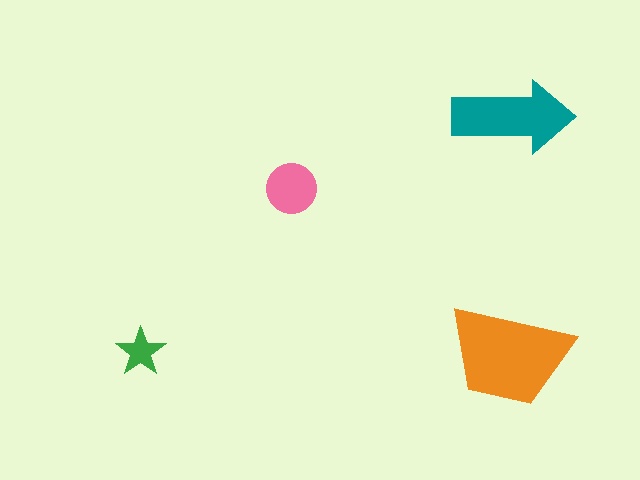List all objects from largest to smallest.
The orange trapezoid, the teal arrow, the pink circle, the green star.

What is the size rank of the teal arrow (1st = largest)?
2nd.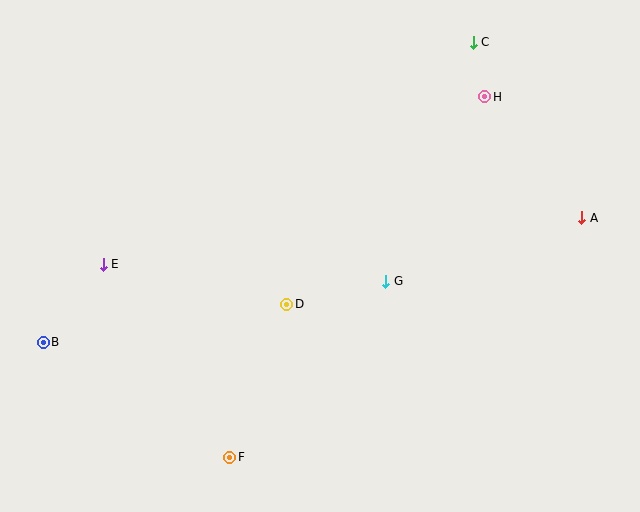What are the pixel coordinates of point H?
Point H is at (485, 97).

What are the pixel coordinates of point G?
Point G is at (386, 281).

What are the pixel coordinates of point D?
Point D is at (287, 304).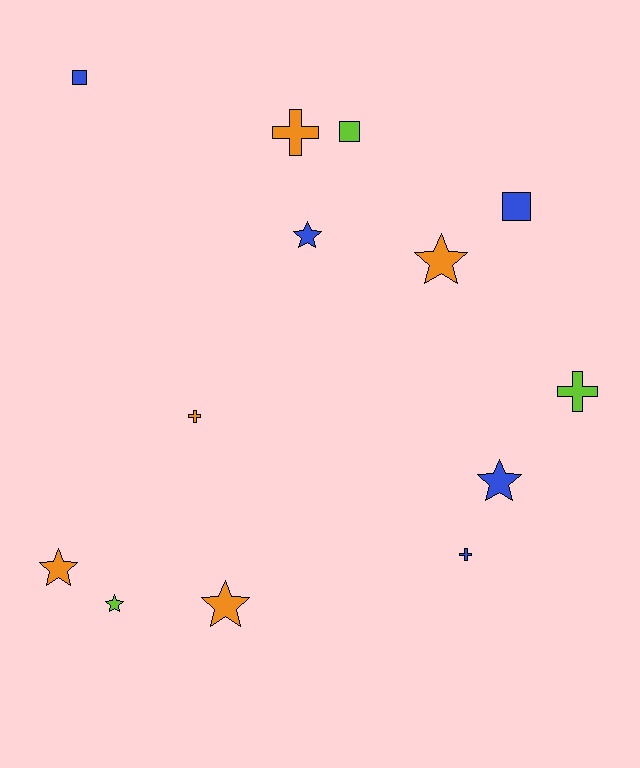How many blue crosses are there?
There is 1 blue cross.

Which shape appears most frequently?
Star, with 6 objects.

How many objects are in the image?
There are 13 objects.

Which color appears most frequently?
Blue, with 5 objects.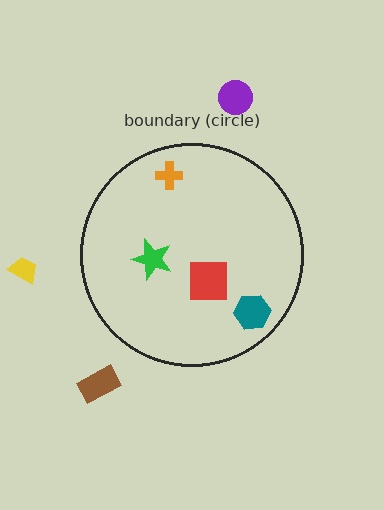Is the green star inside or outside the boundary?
Inside.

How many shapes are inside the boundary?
4 inside, 3 outside.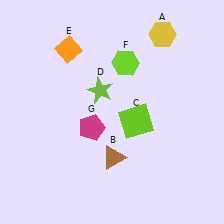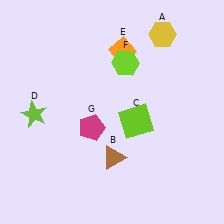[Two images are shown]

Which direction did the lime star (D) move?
The lime star (D) moved left.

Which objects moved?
The objects that moved are: the lime star (D), the orange diamond (E).